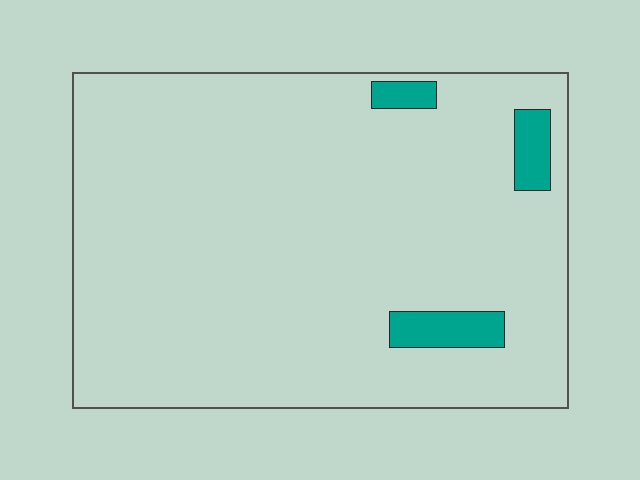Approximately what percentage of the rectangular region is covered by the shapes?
Approximately 5%.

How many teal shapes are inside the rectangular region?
3.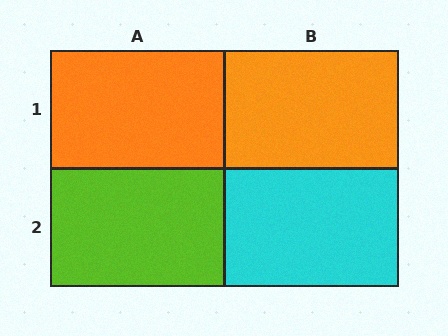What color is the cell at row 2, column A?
Lime.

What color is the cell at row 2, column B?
Cyan.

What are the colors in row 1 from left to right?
Orange, orange.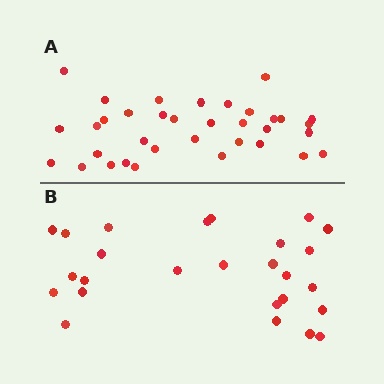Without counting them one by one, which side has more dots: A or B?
Region A (the top region) has more dots.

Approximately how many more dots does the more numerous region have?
Region A has roughly 8 or so more dots than region B.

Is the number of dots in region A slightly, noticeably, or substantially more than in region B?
Region A has noticeably more, but not dramatically so. The ratio is roughly 1.3 to 1.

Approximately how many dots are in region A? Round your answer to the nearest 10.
About 40 dots. (The exact count is 35, which rounds to 40.)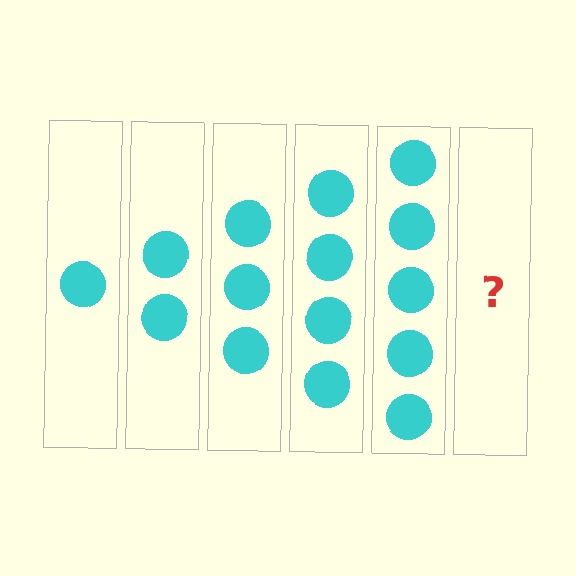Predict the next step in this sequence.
The next step is 6 circles.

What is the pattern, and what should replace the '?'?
The pattern is that each step adds one more circle. The '?' should be 6 circles.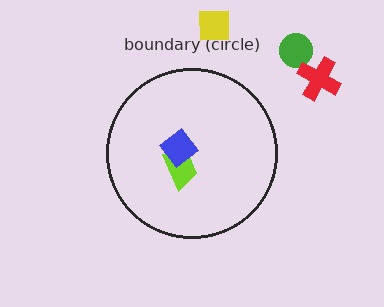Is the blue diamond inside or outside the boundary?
Inside.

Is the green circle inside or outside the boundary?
Outside.